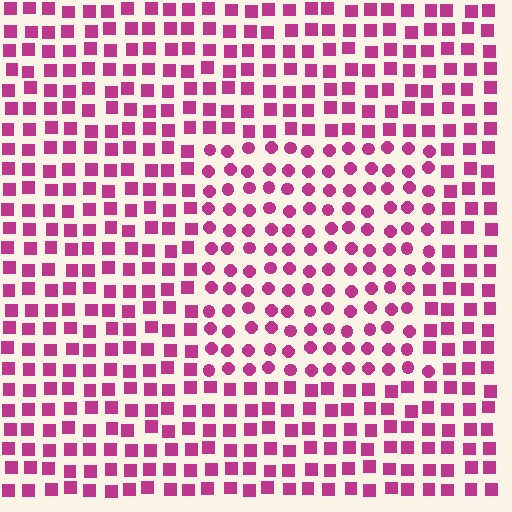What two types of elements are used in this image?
The image uses circles inside the rectangle region and squares outside it.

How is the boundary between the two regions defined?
The boundary is defined by a change in element shape: circles inside vs. squares outside. All elements share the same color and spacing.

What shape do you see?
I see a rectangle.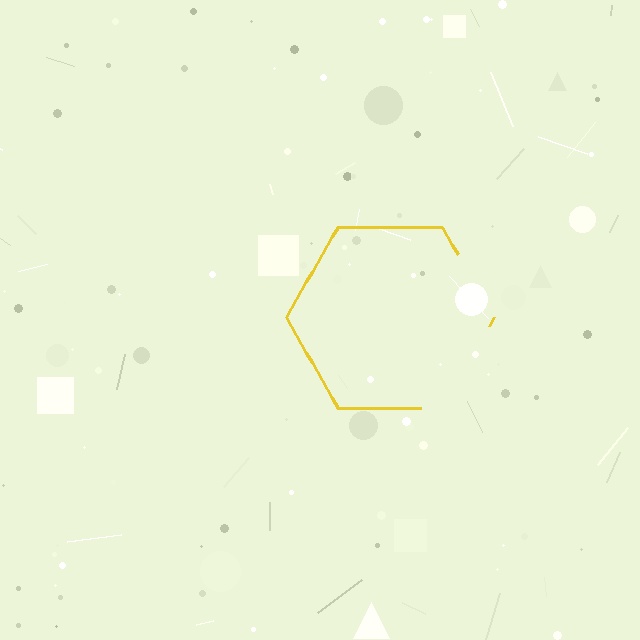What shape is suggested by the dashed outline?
The dashed outline suggests a hexagon.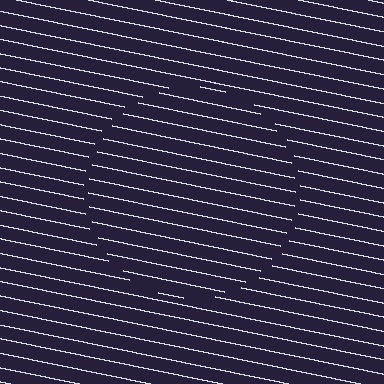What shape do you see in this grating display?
An illusory circle. The interior of the shape contains the same grating, shifted by half a period — the contour is defined by the phase discontinuity where line-ends from the inner and outer gratings abut.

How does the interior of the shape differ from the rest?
The interior of the shape contains the same grating, shifted by half a period — the contour is defined by the phase discontinuity where line-ends from the inner and outer gratings abut.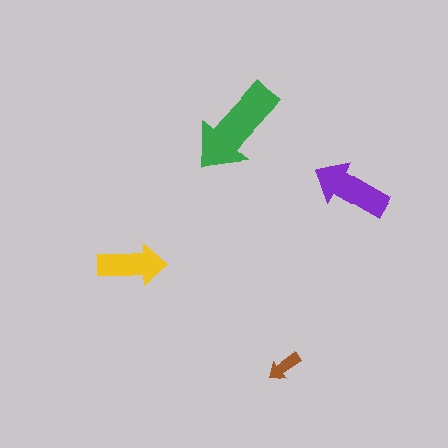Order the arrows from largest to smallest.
the green one, the purple one, the yellow one, the brown one.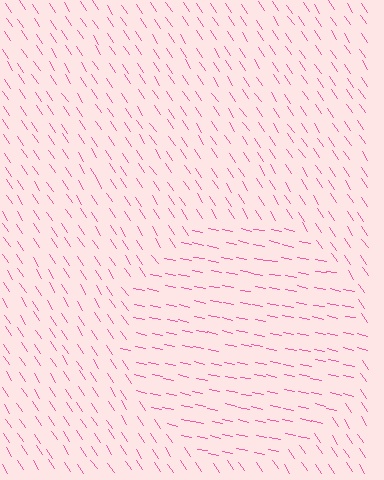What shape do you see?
I see a circle.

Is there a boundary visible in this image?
Yes, there is a texture boundary formed by a change in line orientation.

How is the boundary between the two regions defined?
The boundary is defined purely by a change in line orientation (approximately 45 degrees difference). All lines are the same color and thickness.